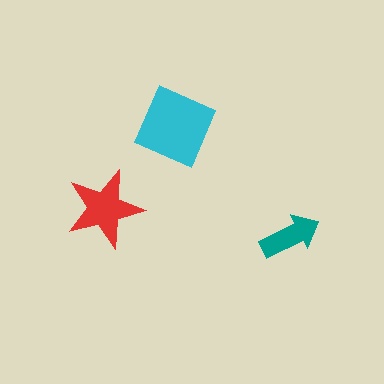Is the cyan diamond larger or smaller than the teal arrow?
Larger.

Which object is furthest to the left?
The red star is leftmost.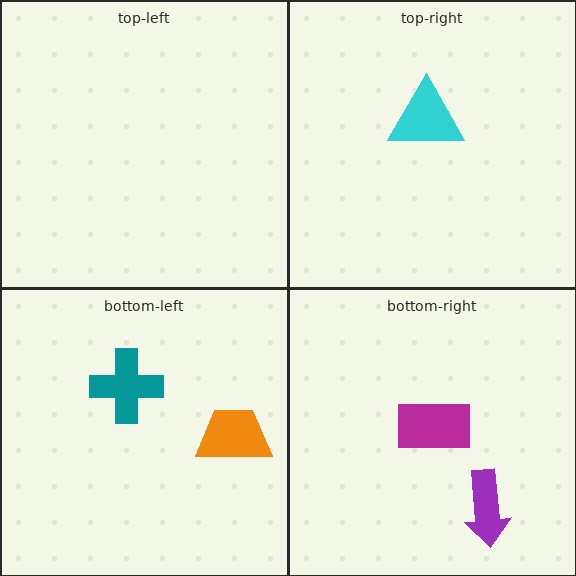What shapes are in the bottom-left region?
The orange trapezoid, the teal cross.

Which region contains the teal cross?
The bottom-left region.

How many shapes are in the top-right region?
1.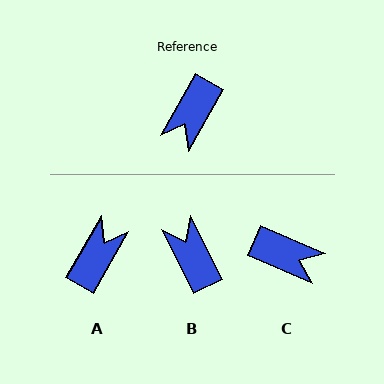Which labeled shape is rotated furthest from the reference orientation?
A, about 180 degrees away.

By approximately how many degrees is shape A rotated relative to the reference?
Approximately 180 degrees counter-clockwise.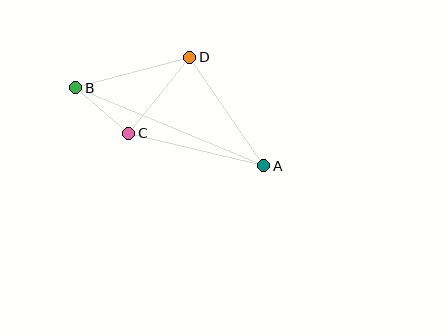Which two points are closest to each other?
Points B and C are closest to each other.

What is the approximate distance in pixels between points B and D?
The distance between B and D is approximately 118 pixels.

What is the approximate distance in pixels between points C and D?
The distance between C and D is approximately 97 pixels.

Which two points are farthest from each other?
Points A and B are farthest from each other.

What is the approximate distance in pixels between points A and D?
The distance between A and D is approximately 131 pixels.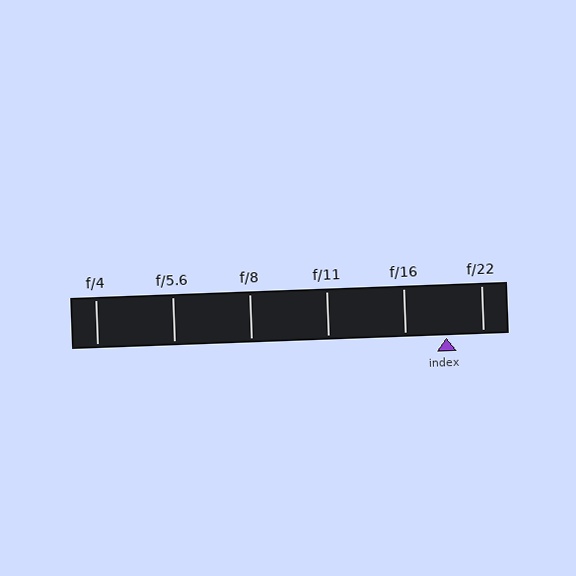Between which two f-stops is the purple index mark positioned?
The index mark is between f/16 and f/22.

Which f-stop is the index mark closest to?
The index mark is closest to f/22.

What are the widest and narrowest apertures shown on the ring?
The widest aperture shown is f/4 and the narrowest is f/22.